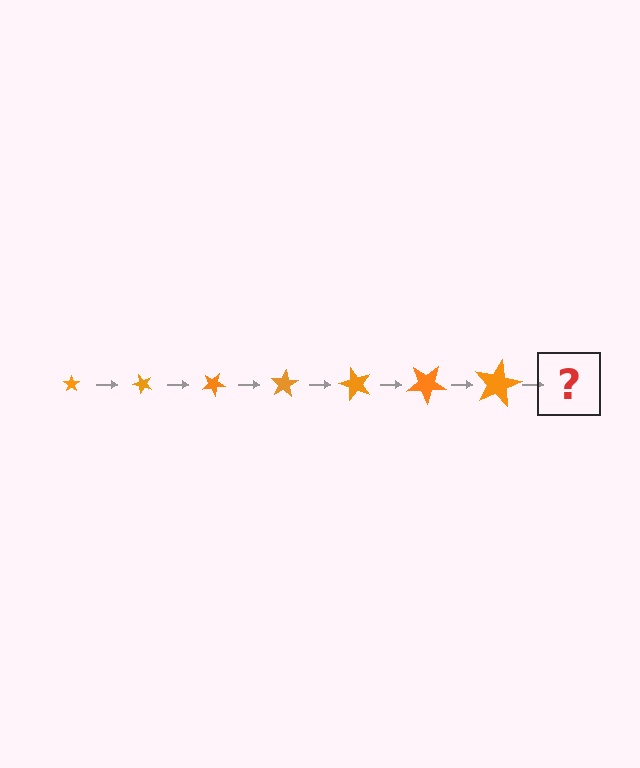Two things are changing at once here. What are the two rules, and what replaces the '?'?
The two rules are that the star grows larger each step and it rotates 50 degrees each step. The '?' should be a star, larger than the previous one and rotated 350 degrees from the start.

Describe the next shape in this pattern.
It should be a star, larger than the previous one and rotated 350 degrees from the start.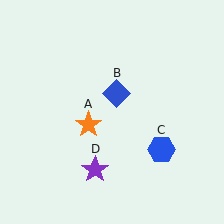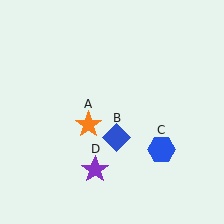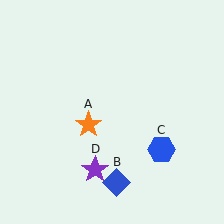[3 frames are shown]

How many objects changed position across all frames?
1 object changed position: blue diamond (object B).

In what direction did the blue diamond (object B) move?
The blue diamond (object B) moved down.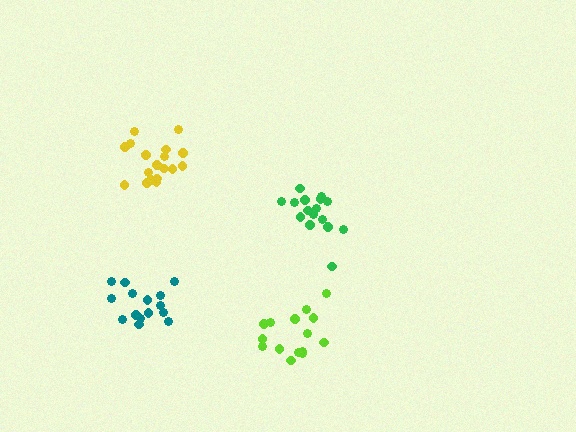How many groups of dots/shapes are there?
There are 4 groups.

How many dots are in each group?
Group 1: 16 dots, Group 2: 18 dots, Group 3: 16 dots, Group 4: 15 dots (65 total).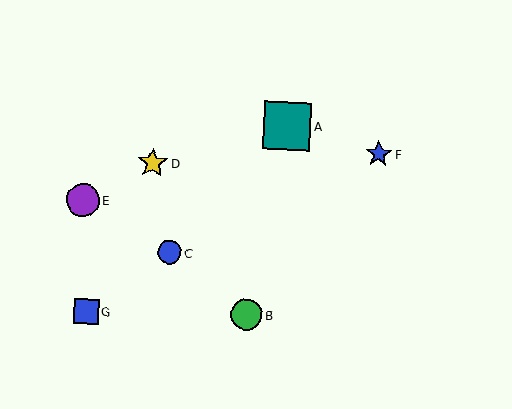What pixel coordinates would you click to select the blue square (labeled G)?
Click at (86, 311) to select the blue square G.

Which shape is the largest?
The teal square (labeled A) is the largest.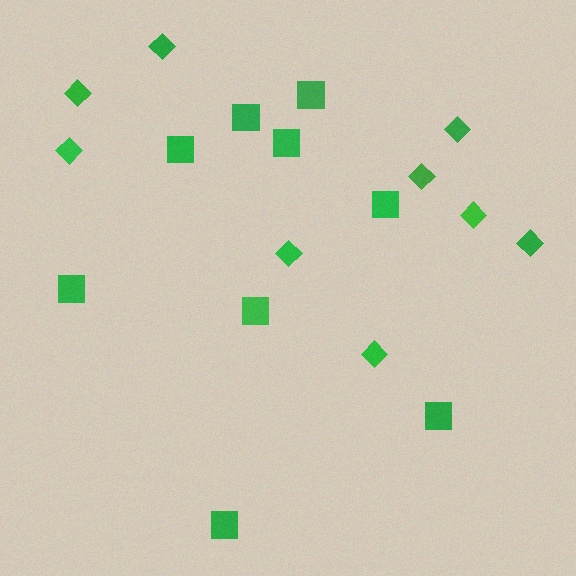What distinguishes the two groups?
There are 2 groups: one group of diamonds (9) and one group of squares (9).